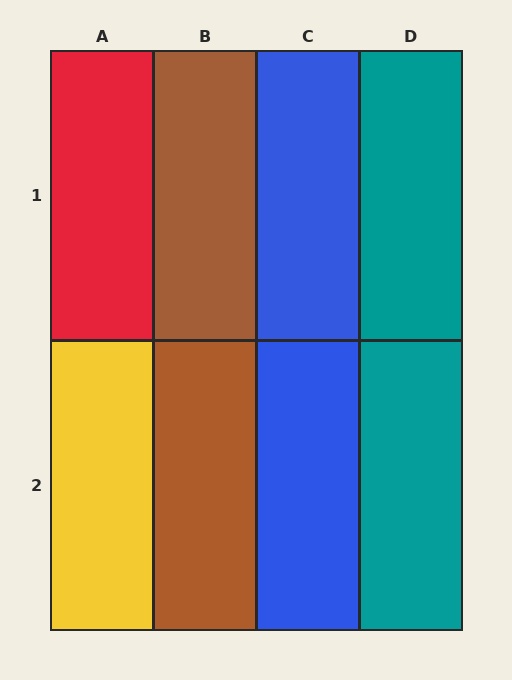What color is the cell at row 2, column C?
Blue.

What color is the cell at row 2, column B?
Brown.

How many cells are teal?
2 cells are teal.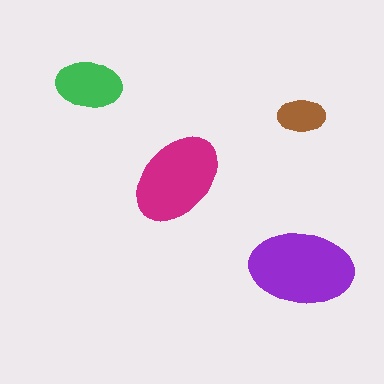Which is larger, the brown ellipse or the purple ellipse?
The purple one.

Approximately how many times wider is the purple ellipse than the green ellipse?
About 1.5 times wider.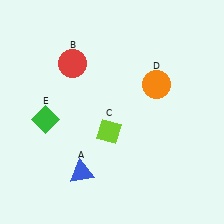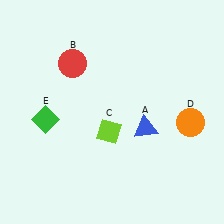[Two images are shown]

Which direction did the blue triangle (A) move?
The blue triangle (A) moved right.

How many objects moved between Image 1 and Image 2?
2 objects moved between the two images.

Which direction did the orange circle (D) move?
The orange circle (D) moved down.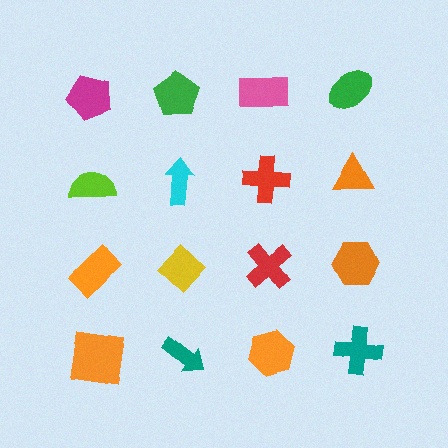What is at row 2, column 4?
An orange triangle.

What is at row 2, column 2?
A cyan arrow.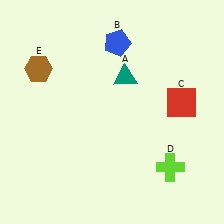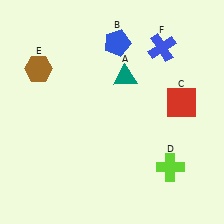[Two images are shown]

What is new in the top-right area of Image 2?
A blue cross (F) was added in the top-right area of Image 2.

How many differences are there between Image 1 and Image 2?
There is 1 difference between the two images.